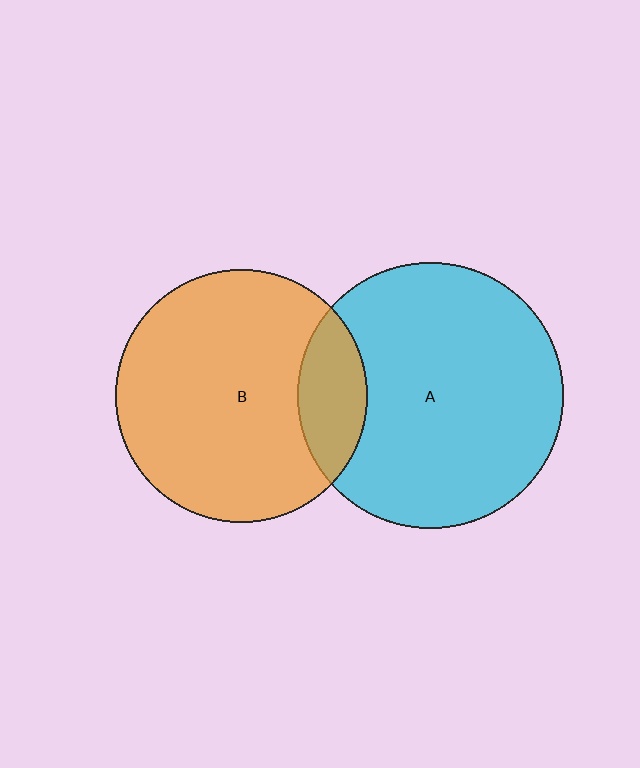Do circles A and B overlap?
Yes.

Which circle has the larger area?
Circle A (cyan).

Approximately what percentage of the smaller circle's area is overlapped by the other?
Approximately 15%.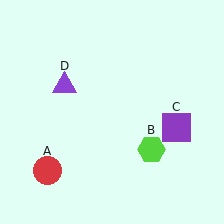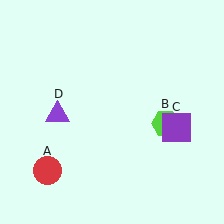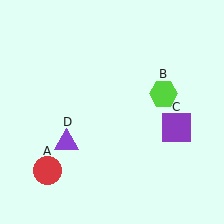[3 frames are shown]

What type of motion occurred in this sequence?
The lime hexagon (object B), purple triangle (object D) rotated counterclockwise around the center of the scene.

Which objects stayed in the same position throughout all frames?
Red circle (object A) and purple square (object C) remained stationary.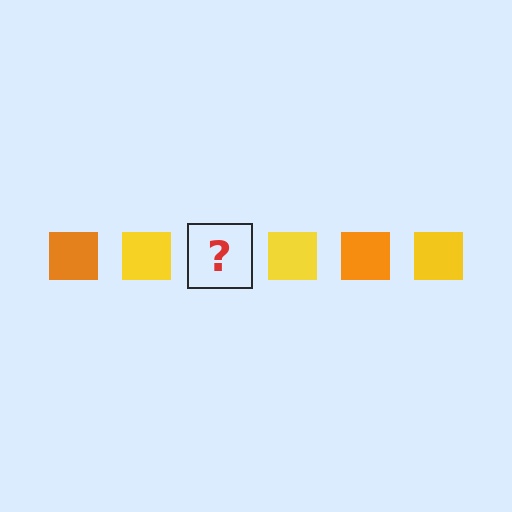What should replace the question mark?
The question mark should be replaced with an orange square.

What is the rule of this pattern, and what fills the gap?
The rule is that the pattern cycles through orange, yellow squares. The gap should be filled with an orange square.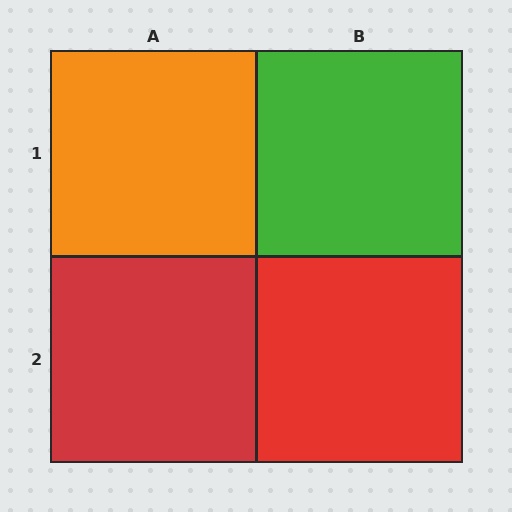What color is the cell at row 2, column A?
Red.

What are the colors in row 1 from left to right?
Orange, green.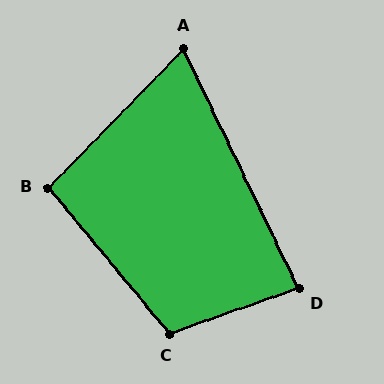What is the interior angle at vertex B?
Approximately 96 degrees (obtuse).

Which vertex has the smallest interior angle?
A, at approximately 70 degrees.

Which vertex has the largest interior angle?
C, at approximately 110 degrees.